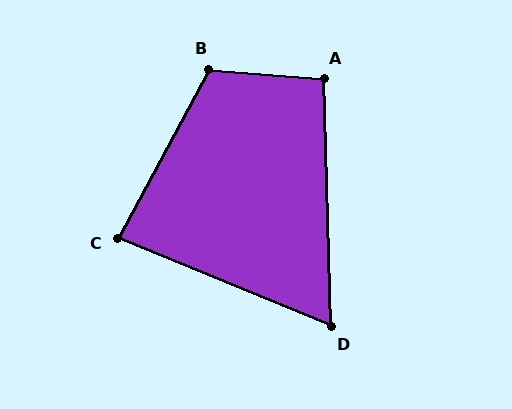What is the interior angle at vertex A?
Approximately 96 degrees (obtuse).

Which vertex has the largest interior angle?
B, at approximately 114 degrees.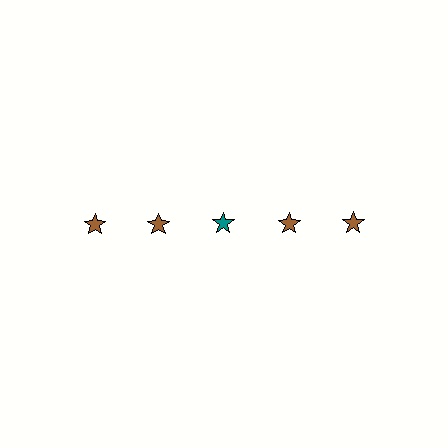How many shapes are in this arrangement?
There are 5 shapes arranged in a grid pattern.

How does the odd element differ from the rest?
It has a different color: teal instead of brown.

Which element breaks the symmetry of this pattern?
The teal star in the top row, center column breaks the symmetry. All other shapes are brown stars.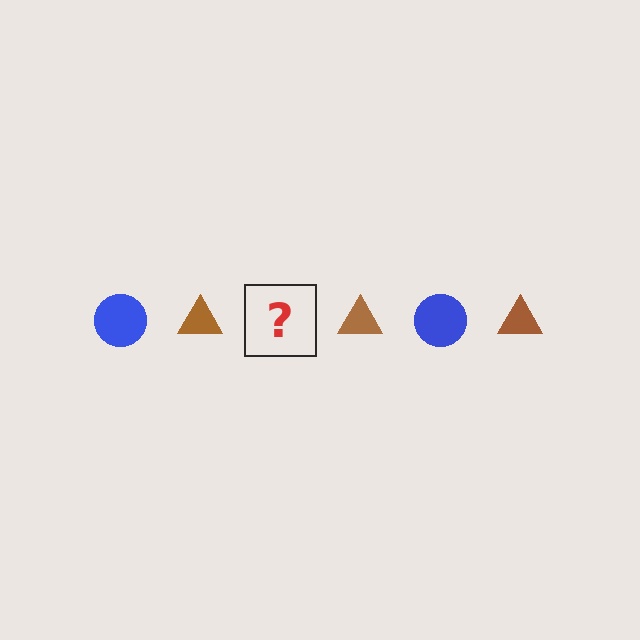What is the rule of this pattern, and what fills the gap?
The rule is that the pattern alternates between blue circle and brown triangle. The gap should be filled with a blue circle.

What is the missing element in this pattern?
The missing element is a blue circle.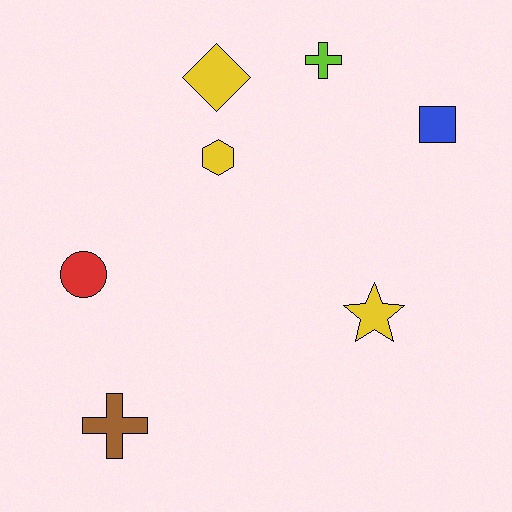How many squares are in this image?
There is 1 square.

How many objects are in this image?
There are 7 objects.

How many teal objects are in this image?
There are no teal objects.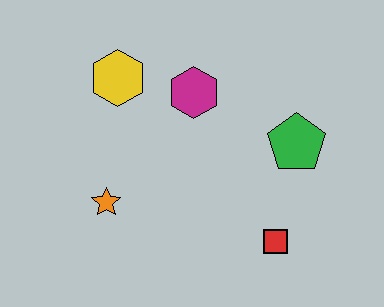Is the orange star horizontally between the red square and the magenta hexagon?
No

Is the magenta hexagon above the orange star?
Yes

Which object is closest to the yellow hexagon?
The magenta hexagon is closest to the yellow hexagon.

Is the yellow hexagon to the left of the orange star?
No